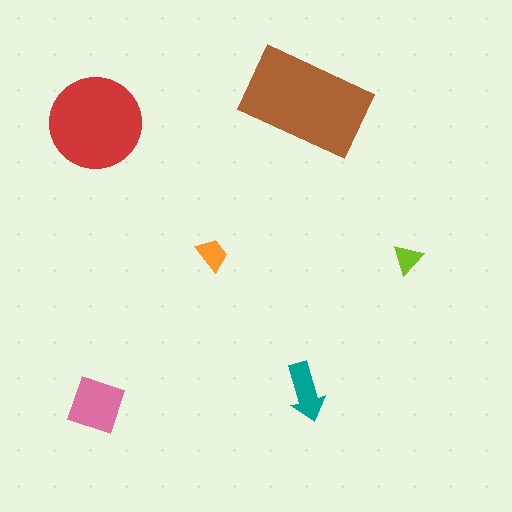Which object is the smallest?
The lime triangle.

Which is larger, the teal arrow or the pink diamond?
The pink diamond.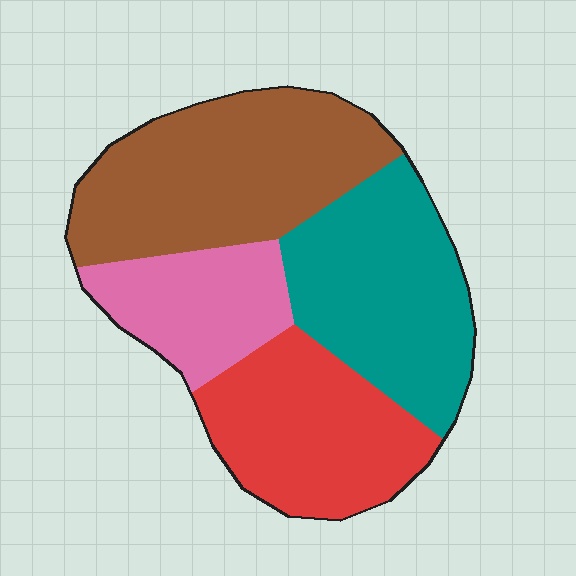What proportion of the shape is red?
Red covers about 25% of the shape.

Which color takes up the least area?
Pink, at roughly 15%.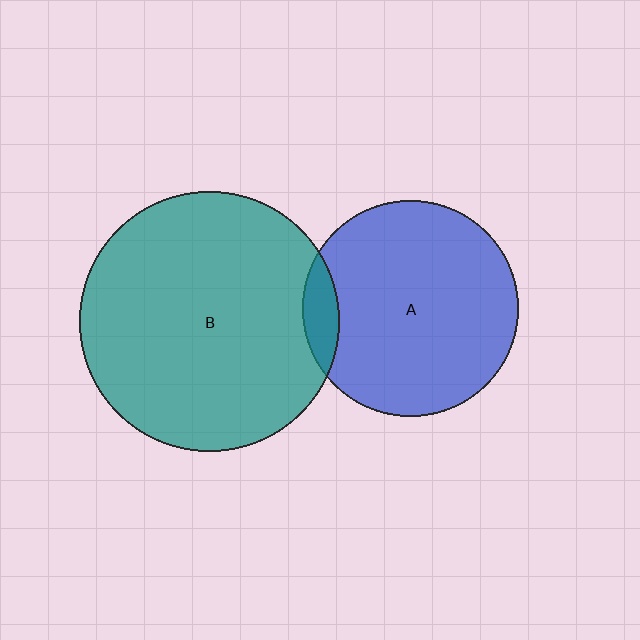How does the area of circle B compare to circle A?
Approximately 1.4 times.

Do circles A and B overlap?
Yes.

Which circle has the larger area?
Circle B (teal).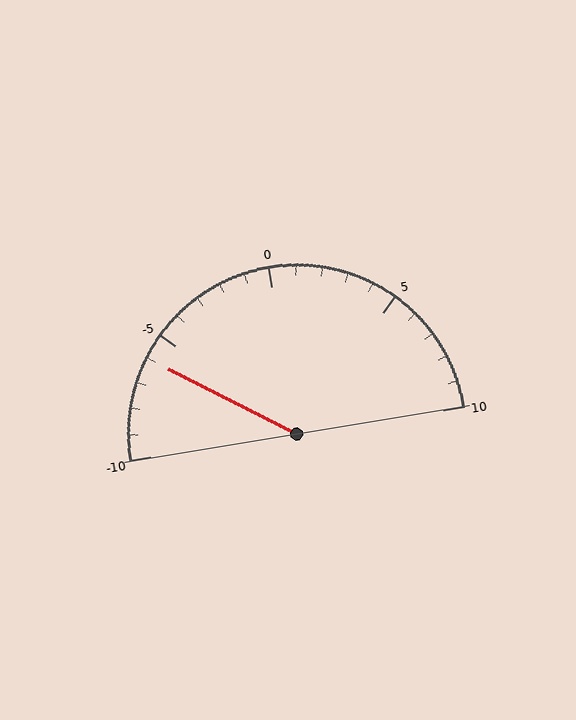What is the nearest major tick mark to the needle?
The nearest major tick mark is -5.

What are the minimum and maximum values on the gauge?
The gauge ranges from -10 to 10.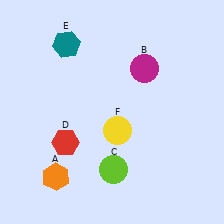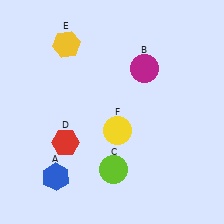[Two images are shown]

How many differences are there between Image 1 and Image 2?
There are 2 differences between the two images.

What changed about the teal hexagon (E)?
In Image 1, E is teal. In Image 2, it changed to yellow.